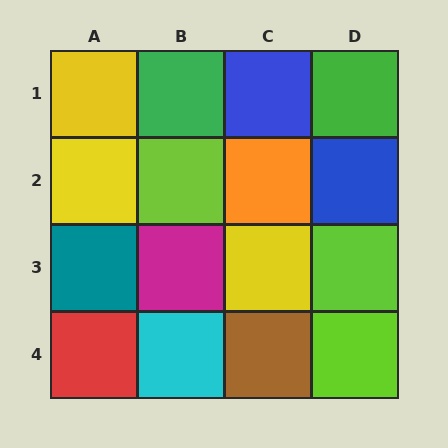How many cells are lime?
3 cells are lime.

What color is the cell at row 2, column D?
Blue.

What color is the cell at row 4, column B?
Cyan.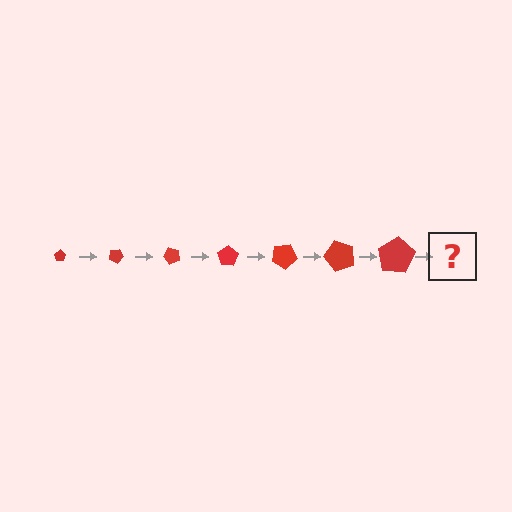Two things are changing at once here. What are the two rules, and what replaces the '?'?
The two rules are that the pentagon grows larger each step and it rotates 25 degrees each step. The '?' should be a pentagon, larger than the previous one and rotated 175 degrees from the start.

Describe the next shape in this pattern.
It should be a pentagon, larger than the previous one and rotated 175 degrees from the start.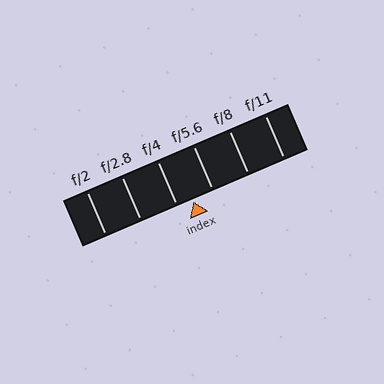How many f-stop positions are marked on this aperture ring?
There are 6 f-stop positions marked.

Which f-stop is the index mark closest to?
The index mark is closest to f/4.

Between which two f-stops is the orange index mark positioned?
The index mark is between f/4 and f/5.6.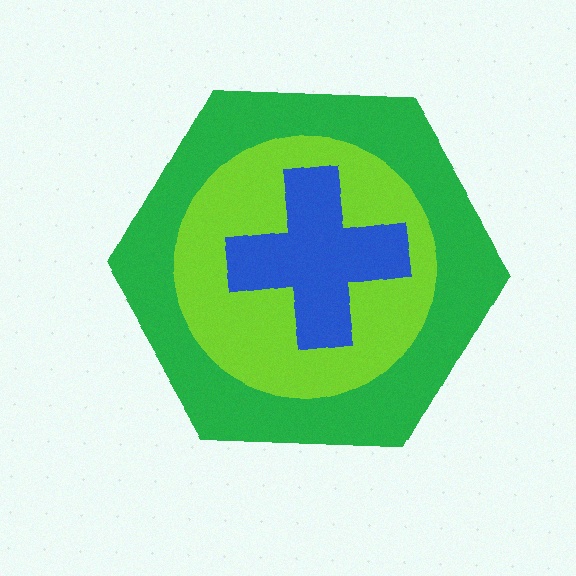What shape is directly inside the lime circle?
The blue cross.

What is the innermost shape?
The blue cross.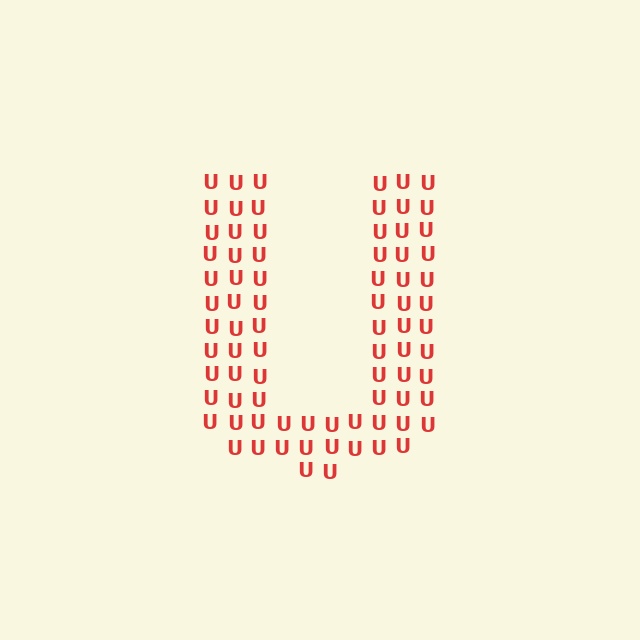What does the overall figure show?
The overall figure shows the letter U.